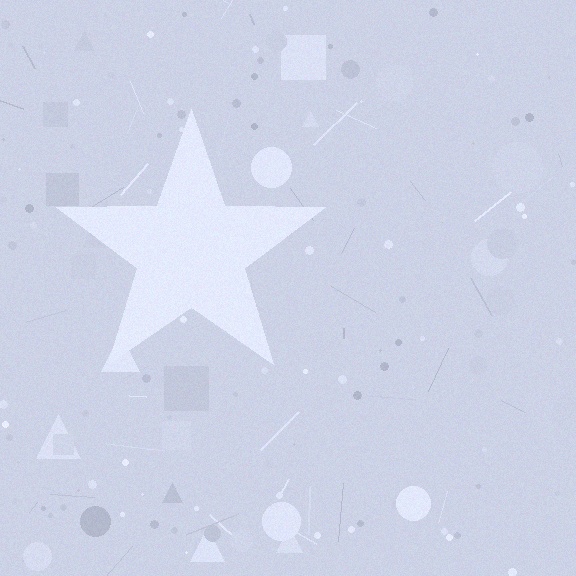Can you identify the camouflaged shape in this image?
The camouflaged shape is a star.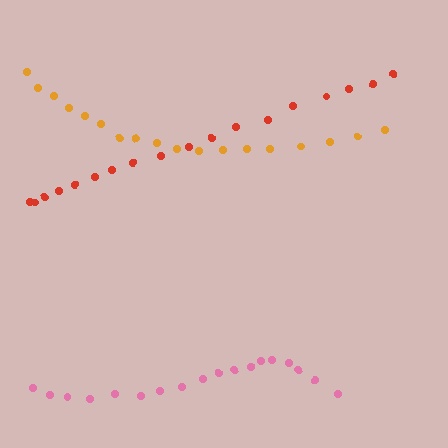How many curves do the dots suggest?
There are 3 distinct paths.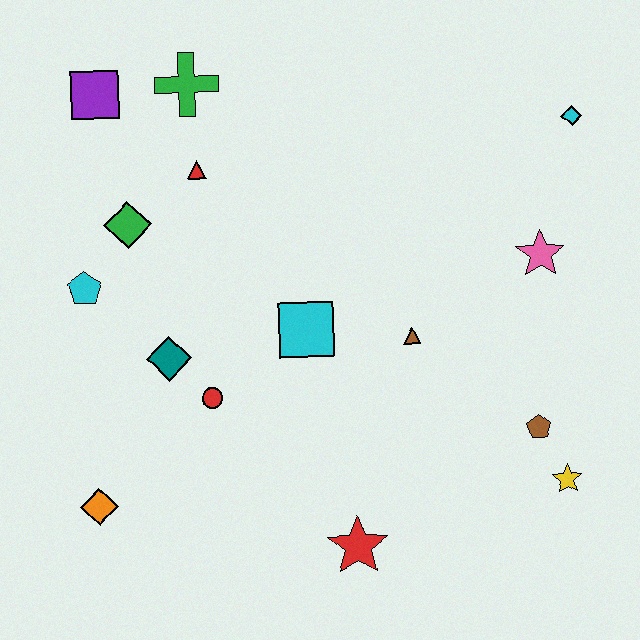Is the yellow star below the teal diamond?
Yes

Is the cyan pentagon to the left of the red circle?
Yes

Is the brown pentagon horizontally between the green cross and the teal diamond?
No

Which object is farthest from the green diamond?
The yellow star is farthest from the green diamond.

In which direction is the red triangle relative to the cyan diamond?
The red triangle is to the left of the cyan diamond.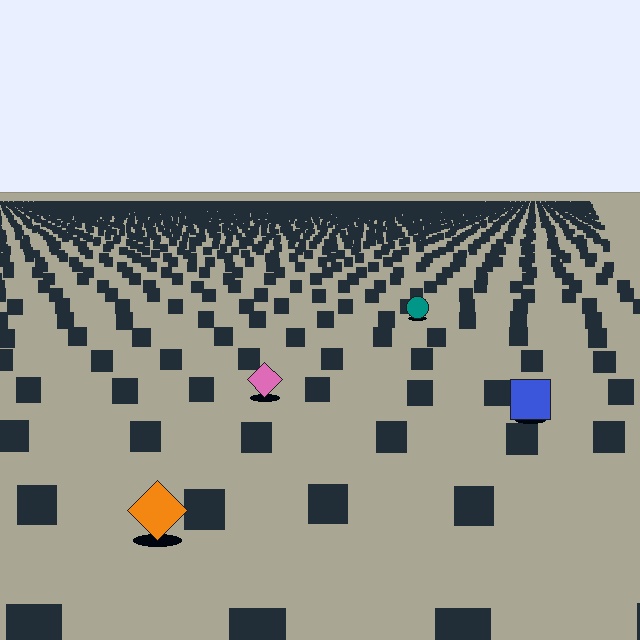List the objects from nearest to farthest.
From nearest to farthest: the orange diamond, the blue square, the pink diamond, the teal circle.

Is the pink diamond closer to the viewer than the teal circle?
Yes. The pink diamond is closer — you can tell from the texture gradient: the ground texture is coarser near it.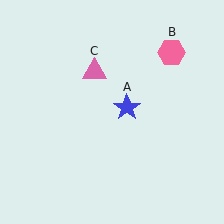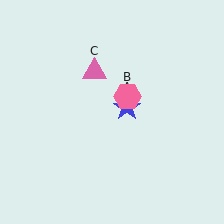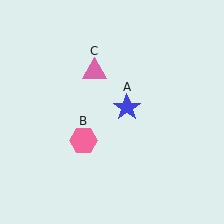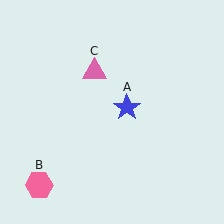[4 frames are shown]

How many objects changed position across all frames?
1 object changed position: pink hexagon (object B).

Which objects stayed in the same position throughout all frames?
Blue star (object A) and pink triangle (object C) remained stationary.